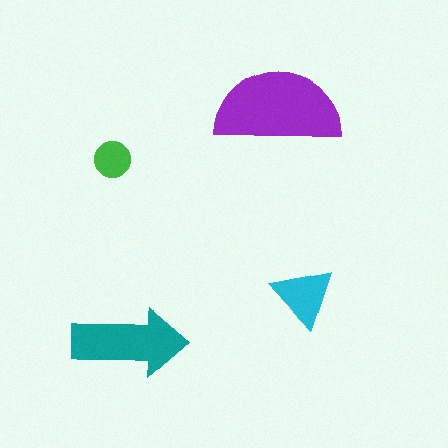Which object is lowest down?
The teal arrow is bottommost.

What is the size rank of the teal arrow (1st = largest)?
2nd.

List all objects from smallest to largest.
The green circle, the cyan triangle, the teal arrow, the purple semicircle.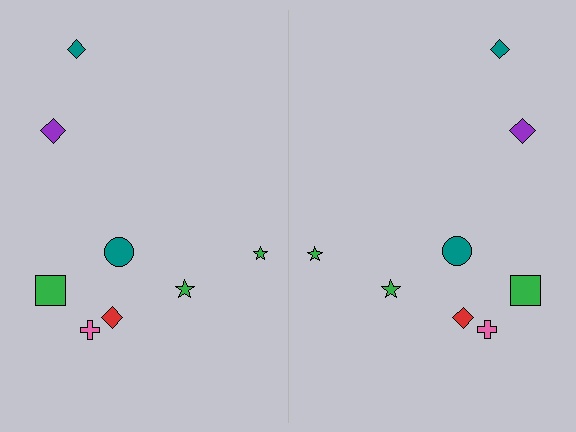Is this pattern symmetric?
Yes, this pattern has bilateral (reflection) symmetry.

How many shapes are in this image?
There are 16 shapes in this image.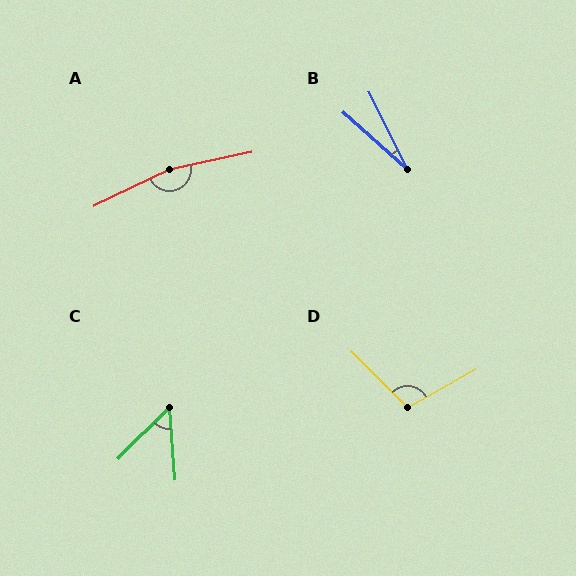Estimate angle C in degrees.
Approximately 50 degrees.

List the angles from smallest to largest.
B (22°), C (50°), D (105°), A (166°).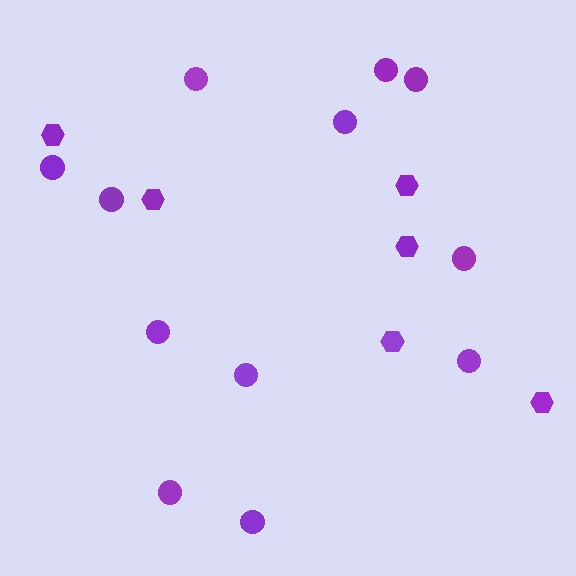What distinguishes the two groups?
There are 2 groups: one group of circles (12) and one group of hexagons (6).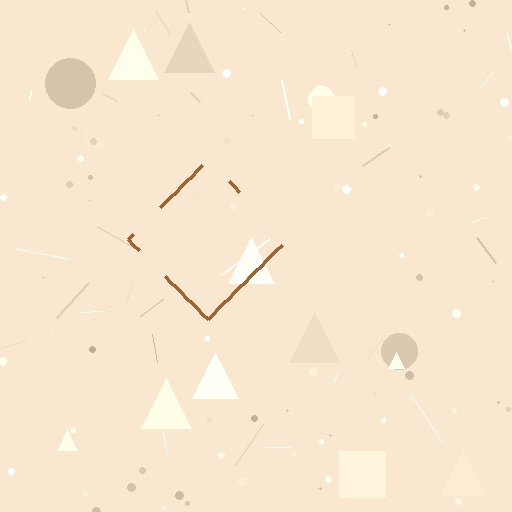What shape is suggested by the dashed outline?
The dashed outline suggests a diamond.